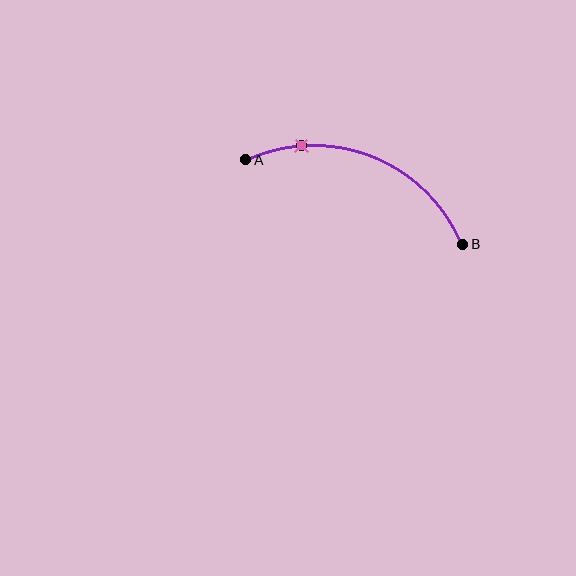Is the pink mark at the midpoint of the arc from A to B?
No. The pink mark lies on the arc but is closer to endpoint A. The arc midpoint would be at the point on the curve equidistant along the arc from both A and B.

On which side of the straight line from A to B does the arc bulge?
The arc bulges above the straight line connecting A and B.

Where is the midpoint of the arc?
The arc midpoint is the point on the curve farthest from the straight line joining A and B. It sits above that line.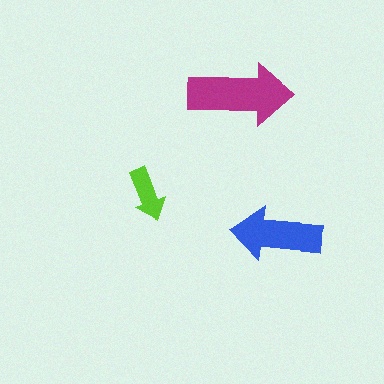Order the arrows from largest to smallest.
the magenta one, the blue one, the lime one.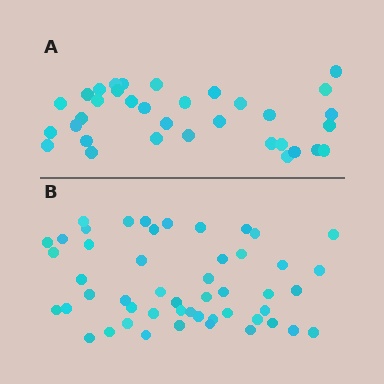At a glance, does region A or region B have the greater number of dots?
Region B (the bottom region) has more dots.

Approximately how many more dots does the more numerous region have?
Region B has approximately 15 more dots than region A.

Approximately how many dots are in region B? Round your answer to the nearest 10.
About 50 dots.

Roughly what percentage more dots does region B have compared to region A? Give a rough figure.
About 45% more.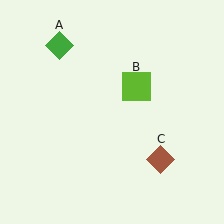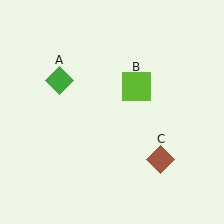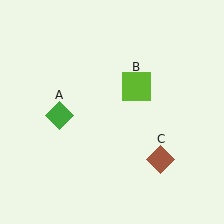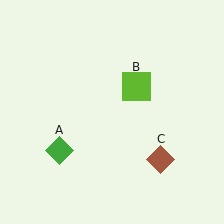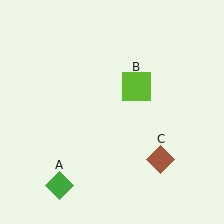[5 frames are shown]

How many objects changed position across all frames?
1 object changed position: green diamond (object A).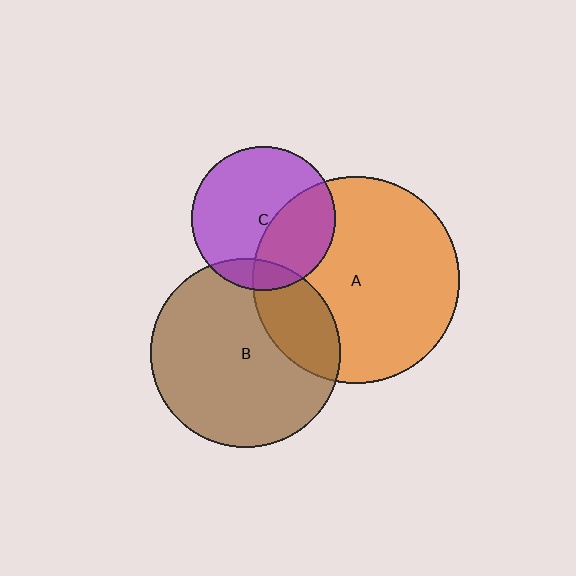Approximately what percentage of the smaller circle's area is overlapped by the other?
Approximately 25%.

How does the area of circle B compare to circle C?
Approximately 1.7 times.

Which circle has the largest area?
Circle A (orange).